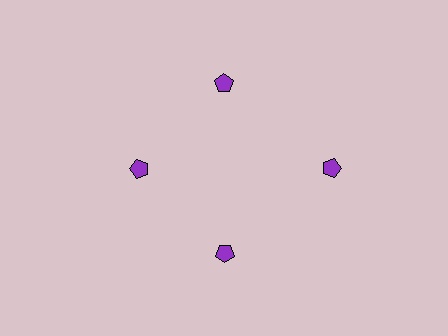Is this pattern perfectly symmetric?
No. The 4 purple pentagons are arranged in a ring, but one element near the 3 o'clock position is pushed outward from the center, breaking the 4-fold rotational symmetry.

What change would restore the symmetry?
The symmetry would be restored by moving it inward, back onto the ring so that all 4 pentagons sit at equal angles and equal distance from the center.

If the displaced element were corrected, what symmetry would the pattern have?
It would have 4-fold rotational symmetry — the pattern would map onto itself every 90 degrees.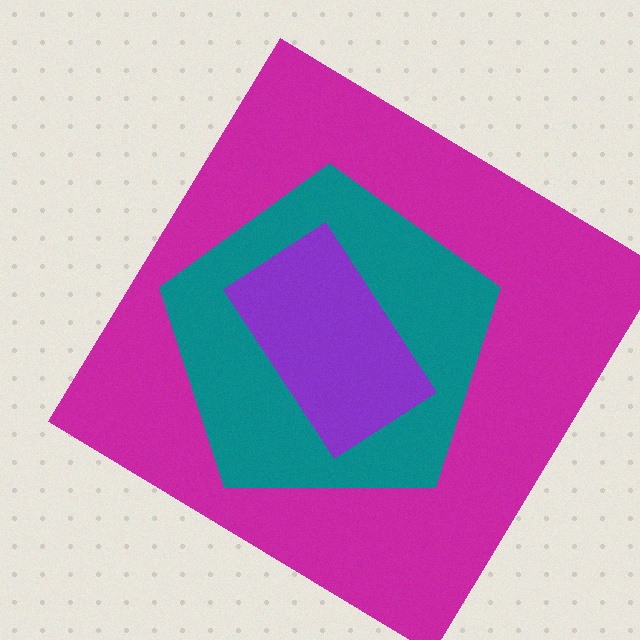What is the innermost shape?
The purple rectangle.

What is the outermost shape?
The magenta diamond.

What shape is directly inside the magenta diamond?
The teal pentagon.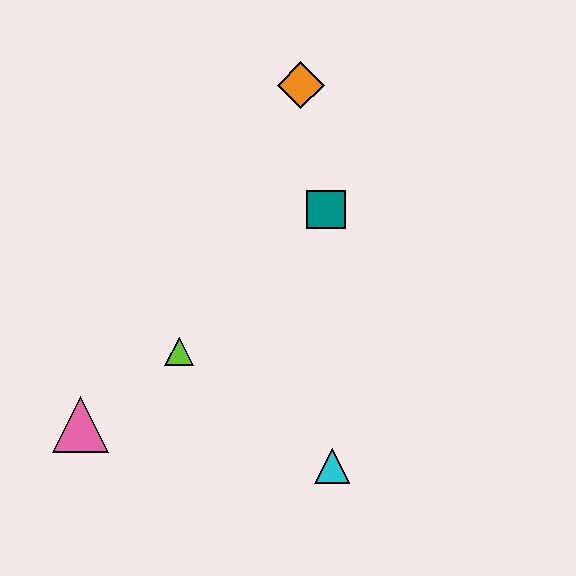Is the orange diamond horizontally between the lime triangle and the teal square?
Yes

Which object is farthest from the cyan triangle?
The orange diamond is farthest from the cyan triangle.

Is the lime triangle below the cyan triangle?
No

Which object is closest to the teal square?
The orange diamond is closest to the teal square.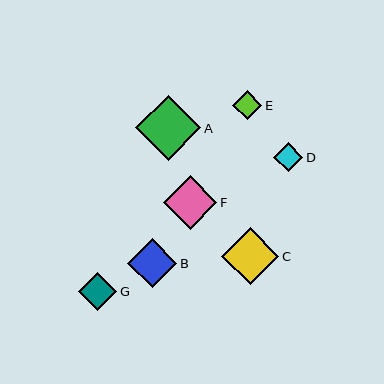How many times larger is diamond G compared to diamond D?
Diamond G is approximately 1.3 times the size of diamond D.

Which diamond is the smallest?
Diamond E is the smallest with a size of approximately 29 pixels.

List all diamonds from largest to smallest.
From largest to smallest: A, C, F, B, G, D, E.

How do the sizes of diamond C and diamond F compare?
Diamond C and diamond F are approximately the same size.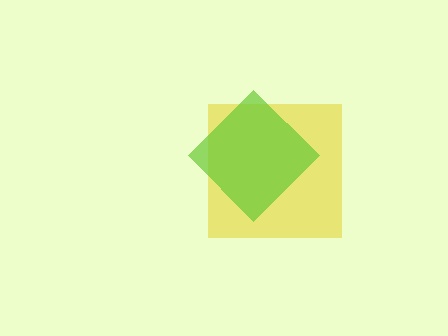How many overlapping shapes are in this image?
There are 2 overlapping shapes in the image.